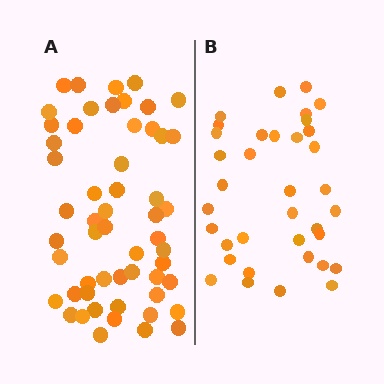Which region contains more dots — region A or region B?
Region A (the left region) has more dots.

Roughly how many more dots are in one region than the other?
Region A has approximately 20 more dots than region B.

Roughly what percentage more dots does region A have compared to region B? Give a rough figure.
About 55% more.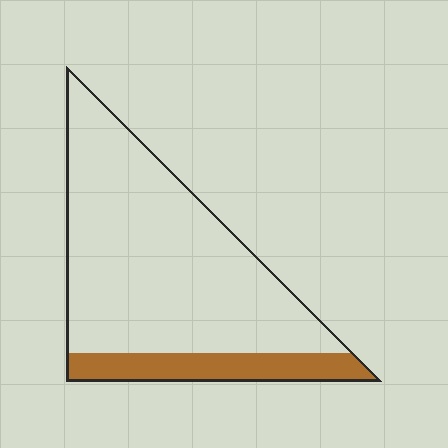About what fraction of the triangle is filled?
About one sixth (1/6).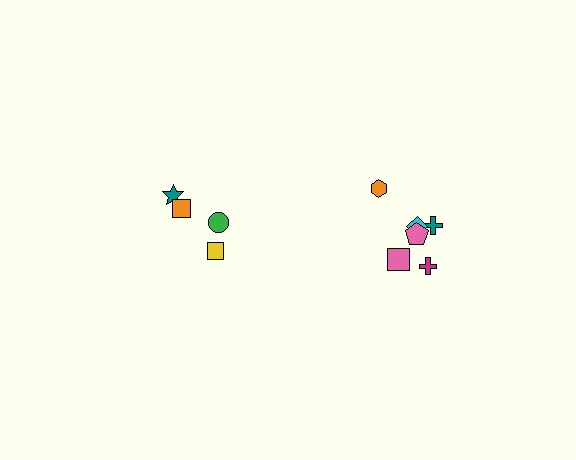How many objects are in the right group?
There are 6 objects.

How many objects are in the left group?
There are 4 objects.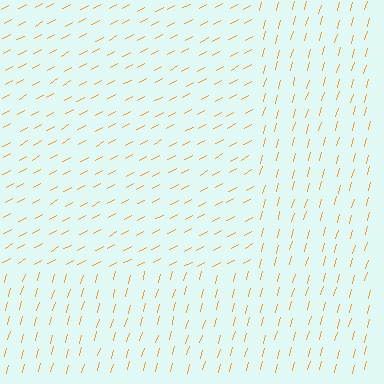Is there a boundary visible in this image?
Yes, there is a texture boundary formed by a change in line orientation.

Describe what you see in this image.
The image is filled with small orange line segments. A rectangle region in the image has lines oriented differently from the surrounding lines, creating a visible texture boundary.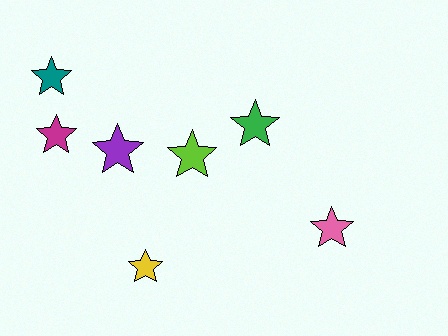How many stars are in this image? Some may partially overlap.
There are 7 stars.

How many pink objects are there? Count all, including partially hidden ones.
There is 1 pink object.